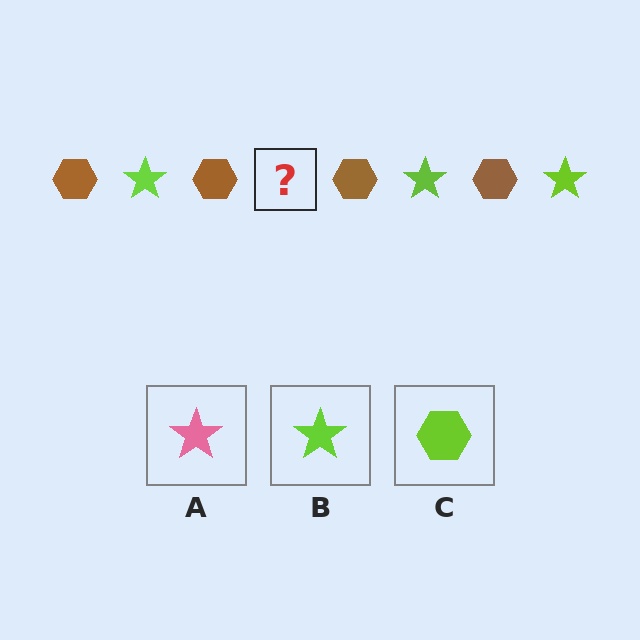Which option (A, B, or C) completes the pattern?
B.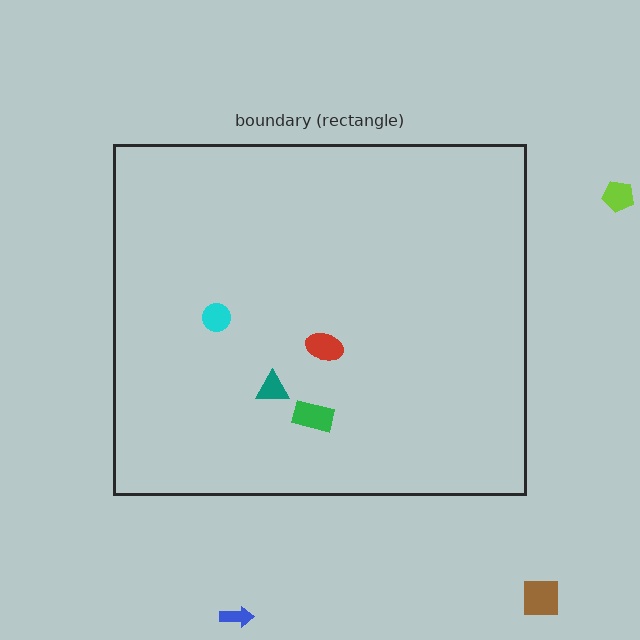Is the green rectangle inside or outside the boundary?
Inside.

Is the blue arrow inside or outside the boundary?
Outside.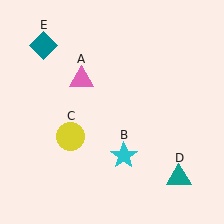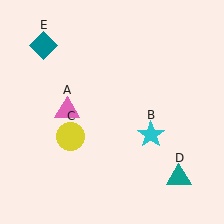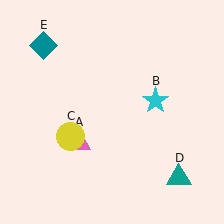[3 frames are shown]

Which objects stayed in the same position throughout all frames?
Yellow circle (object C) and teal triangle (object D) and teal diamond (object E) remained stationary.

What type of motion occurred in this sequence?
The pink triangle (object A), cyan star (object B) rotated counterclockwise around the center of the scene.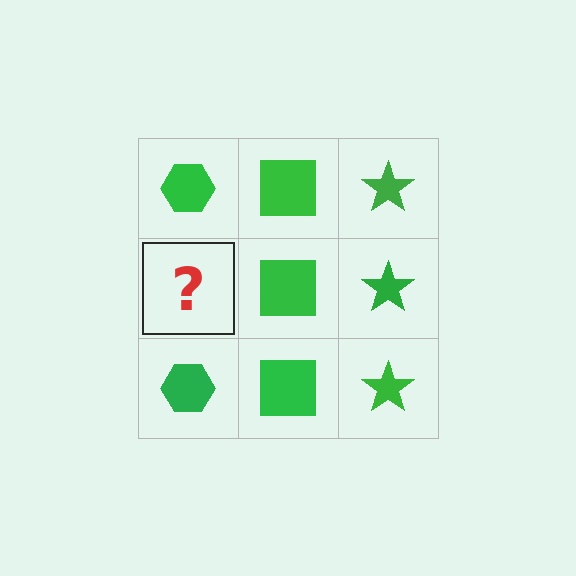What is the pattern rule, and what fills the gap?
The rule is that each column has a consistent shape. The gap should be filled with a green hexagon.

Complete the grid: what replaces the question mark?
The question mark should be replaced with a green hexagon.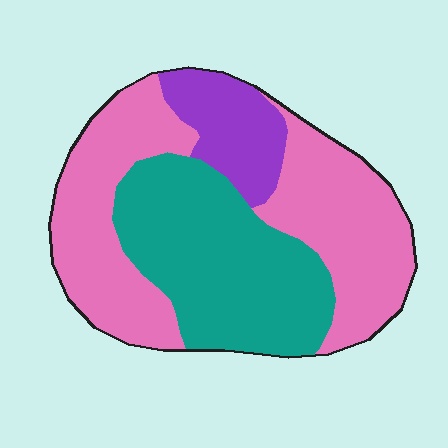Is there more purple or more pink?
Pink.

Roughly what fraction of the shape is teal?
Teal takes up about three eighths (3/8) of the shape.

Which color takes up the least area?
Purple, at roughly 15%.